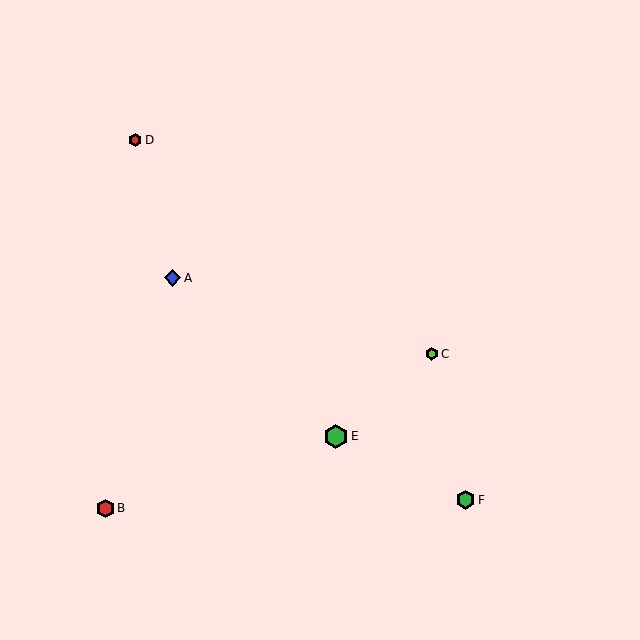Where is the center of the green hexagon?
The center of the green hexagon is at (336, 436).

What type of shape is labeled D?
Shape D is a red hexagon.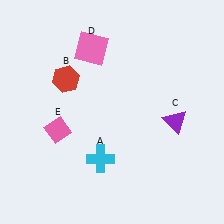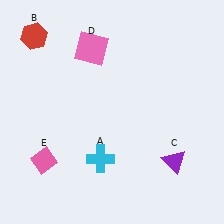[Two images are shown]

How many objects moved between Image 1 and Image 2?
3 objects moved between the two images.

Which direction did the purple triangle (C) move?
The purple triangle (C) moved down.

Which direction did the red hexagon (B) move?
The red hexagon (B) moved up.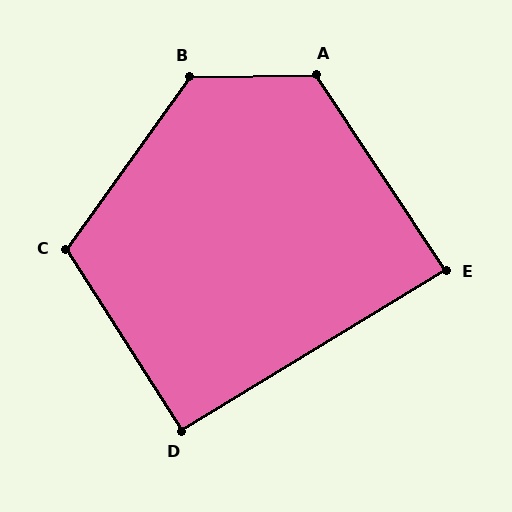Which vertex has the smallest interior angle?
E, at approximately 88 degrees.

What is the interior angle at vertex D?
Approximately 91 degrees (approximately right).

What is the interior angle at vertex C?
Approximately 112 degrees (obtuse).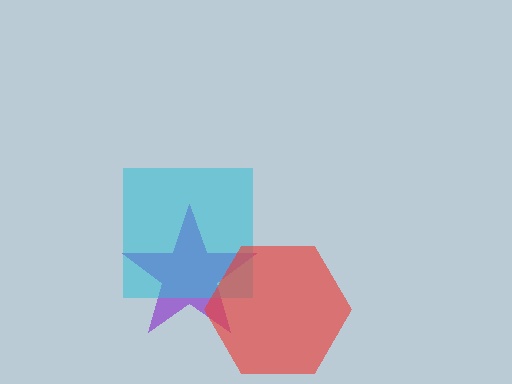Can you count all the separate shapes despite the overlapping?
Yes, there are 3 separate shapes.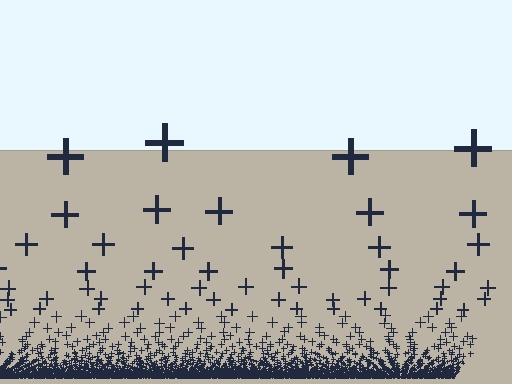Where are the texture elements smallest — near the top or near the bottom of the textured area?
Near the bottom.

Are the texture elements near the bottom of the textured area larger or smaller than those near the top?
Smaller. The gradient is inverted — elements near the bottom are smaller and denser.